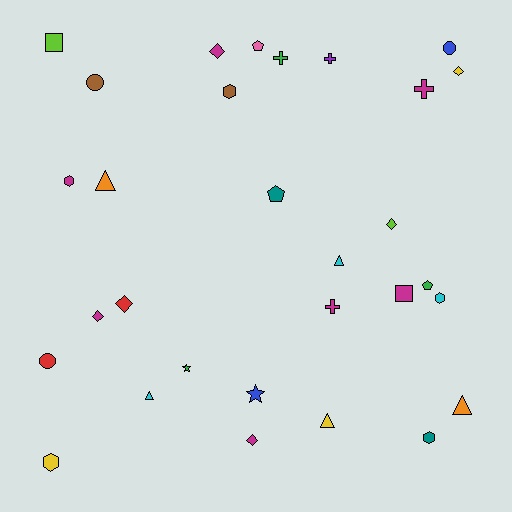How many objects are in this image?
There are 30 objects.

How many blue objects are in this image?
There are 2 blue objects.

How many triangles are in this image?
There are 5 triangles.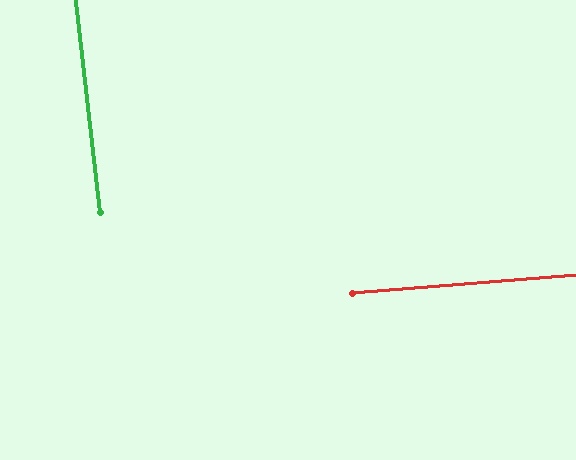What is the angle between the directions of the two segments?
Approximately 88 degrees.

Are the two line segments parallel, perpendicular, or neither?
Perpendicular — they meet at approximately 88°.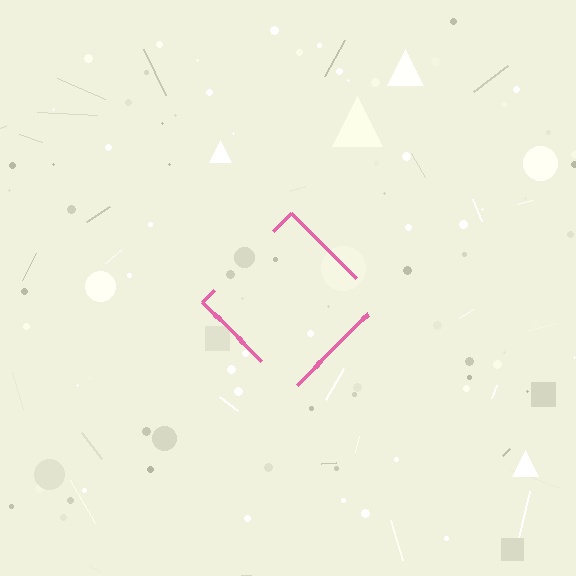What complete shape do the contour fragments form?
The contour fragments form a diamond.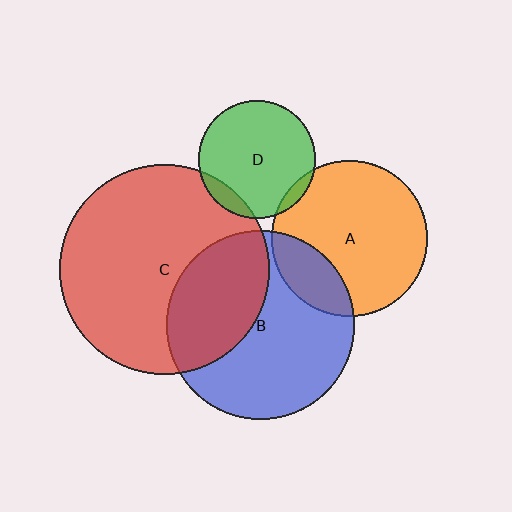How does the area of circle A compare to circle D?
Approximately 1.8 times.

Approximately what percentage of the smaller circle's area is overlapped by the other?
Approximately 20%.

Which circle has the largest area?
Circle C (red).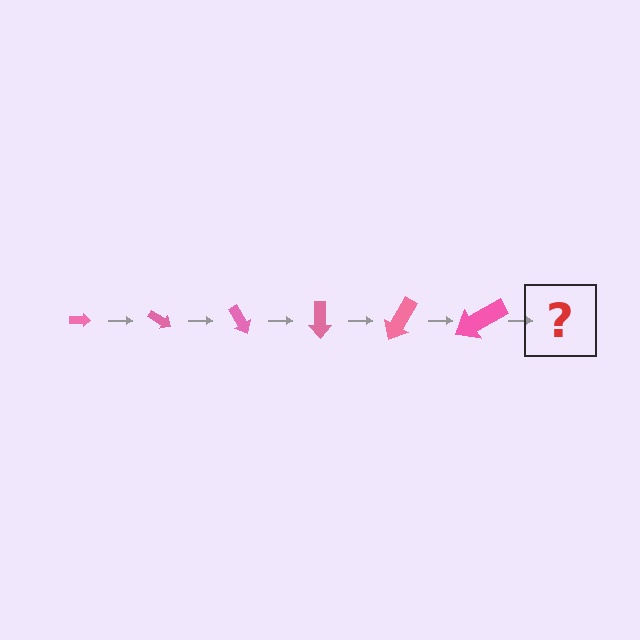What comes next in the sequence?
The next element should be an arrow, larger than the previous one and rotated 180 degrees from the start.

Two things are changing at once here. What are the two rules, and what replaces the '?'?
The two rules are that the arrow grows larger each step and it rotates 30 degrees each step. The '?' should be an arrow, larger than the previous one and rotated 180 degrees from the start.